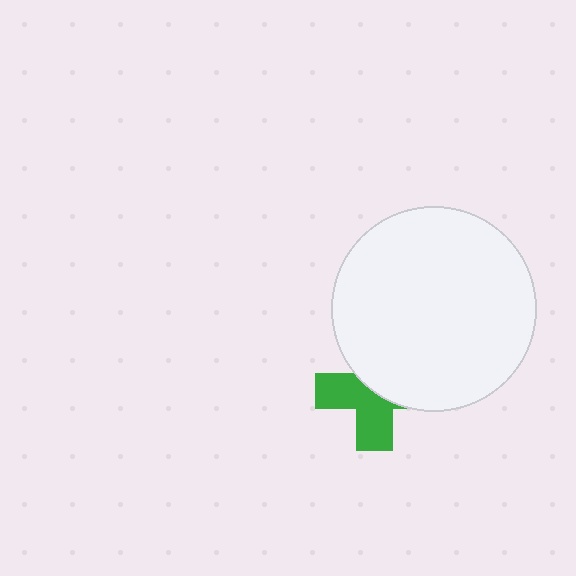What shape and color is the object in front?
The object in front is a white circle.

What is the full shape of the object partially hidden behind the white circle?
The partially hidden object is a green cross.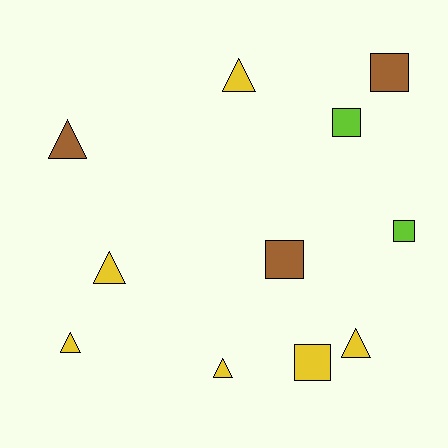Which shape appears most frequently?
Triangle, with 6 objects.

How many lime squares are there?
There are 2 lime squares.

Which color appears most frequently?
Yellow, with 6 objects.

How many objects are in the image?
There are 11 objects.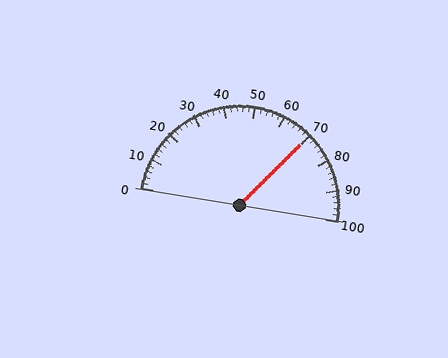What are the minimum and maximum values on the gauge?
The gauge ranges from 0 to 100.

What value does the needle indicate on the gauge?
The needle indicates approximately 70.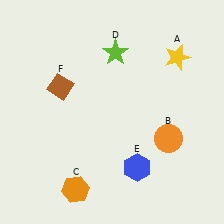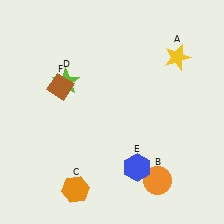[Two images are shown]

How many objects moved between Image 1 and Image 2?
2 objects moved between the two images.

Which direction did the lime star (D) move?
The lime star (D) moved left.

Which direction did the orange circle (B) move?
The orange circle (B) moved down.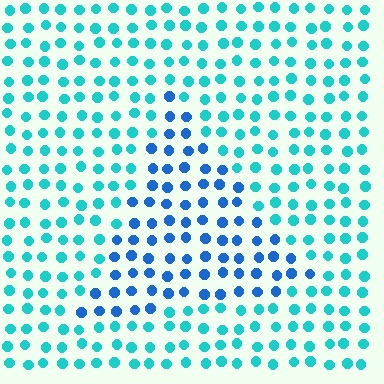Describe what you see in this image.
The image is filled with small cyan elements in a uniform arrangement. A triangle-shaped region is visible where the elements are tinted to a slightly different hue, forming a subtle color boundary.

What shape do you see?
I see a triangle.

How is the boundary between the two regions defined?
The boundary is defined purely by a slight shift in hue (about 36 degrees). Spacing, size, and orientation are identical on both sides.